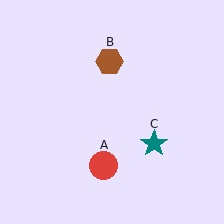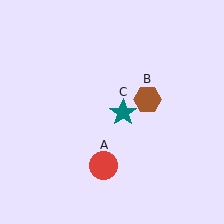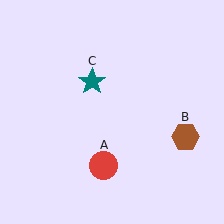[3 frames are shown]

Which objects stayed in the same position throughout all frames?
Red circle (object A) remained stationary.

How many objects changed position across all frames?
2 objects changed position: brown hexagon (object B), teal star (object C).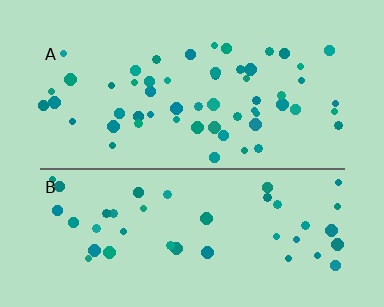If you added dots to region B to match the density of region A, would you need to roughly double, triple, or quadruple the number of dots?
Approximately double.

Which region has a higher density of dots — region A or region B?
A (the top).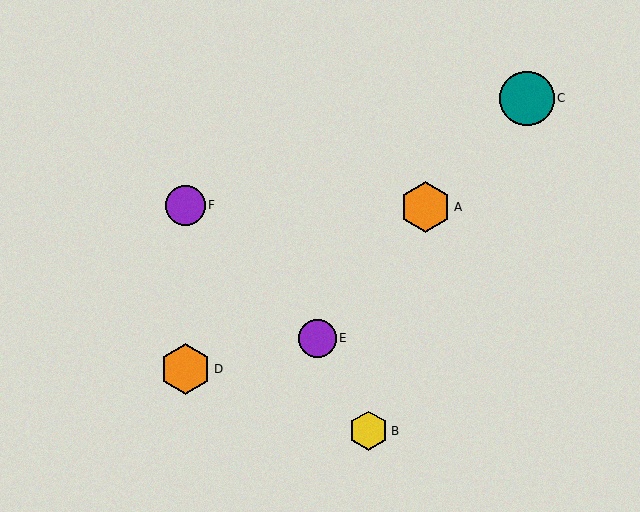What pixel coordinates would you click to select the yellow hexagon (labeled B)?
Click at (369, 431) to select the yellow hexagon B.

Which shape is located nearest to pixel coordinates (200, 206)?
The purple circle (labeled F) at (186, 205) is nearest to that location.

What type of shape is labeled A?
Shape A is an orange hexagon.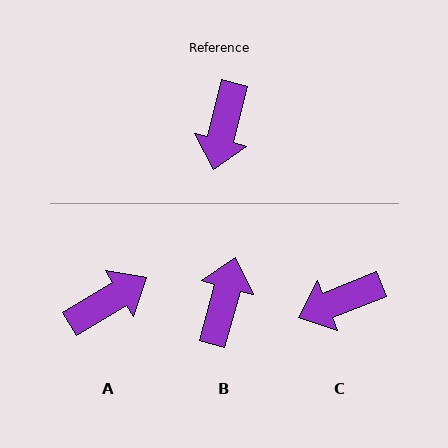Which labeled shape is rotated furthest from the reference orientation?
B, about 179 degrees away.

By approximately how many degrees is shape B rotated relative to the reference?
Approximately 179 degrees counter-clockwise.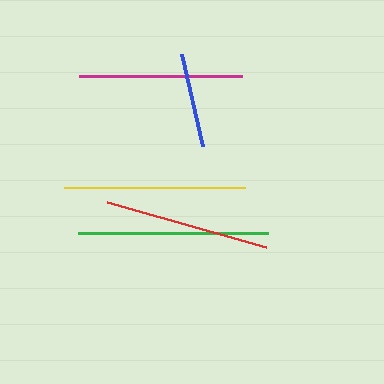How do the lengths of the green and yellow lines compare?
The green and yellow lines are approximately the same length.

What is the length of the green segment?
The green segment is approximately 191 pixels long.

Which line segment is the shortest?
The blue line is the shortest at approximately 95 pixels.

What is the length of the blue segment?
The blue segment is approximately 95 pixels long.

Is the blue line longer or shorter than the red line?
The red line is longer than the blue line.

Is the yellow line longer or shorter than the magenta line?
The yellow line is longer than the magenta line.